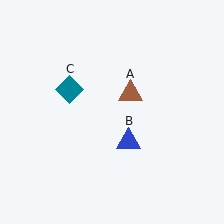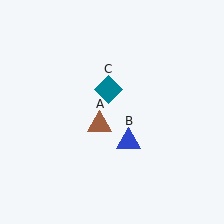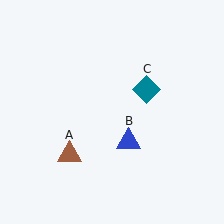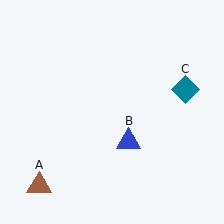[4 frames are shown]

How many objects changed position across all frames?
2 objects changed position: brown triangle (object A), teal diamond (object C).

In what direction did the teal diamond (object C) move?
The teal diamond (object C) moved right.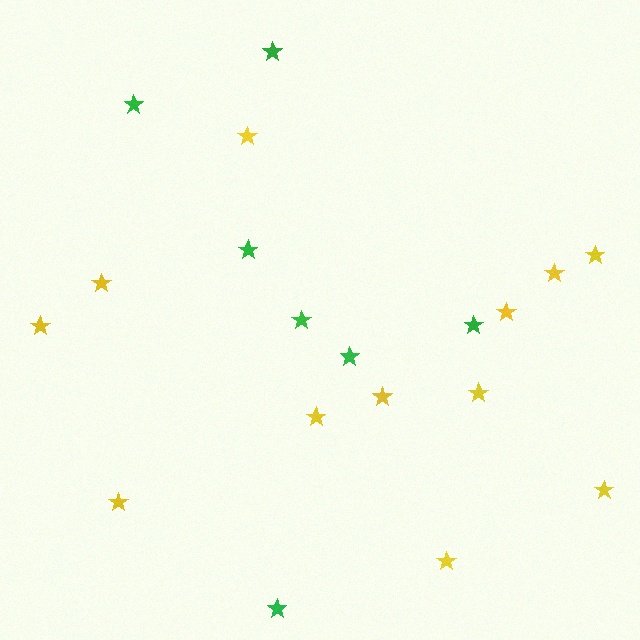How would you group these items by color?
There are 2 groups: one group of yellow stars (12) and one group of green stars (7).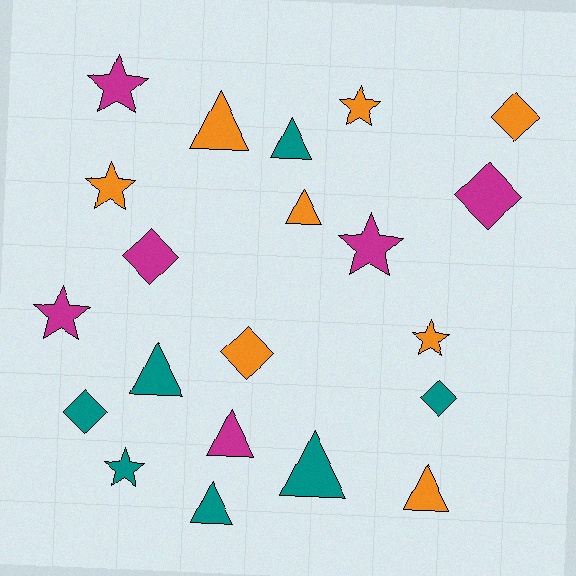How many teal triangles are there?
There are 4 teal triangles.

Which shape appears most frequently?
Triangle, with 8 objects.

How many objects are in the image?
There are 21 objects.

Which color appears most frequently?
Orange, with 8 objects.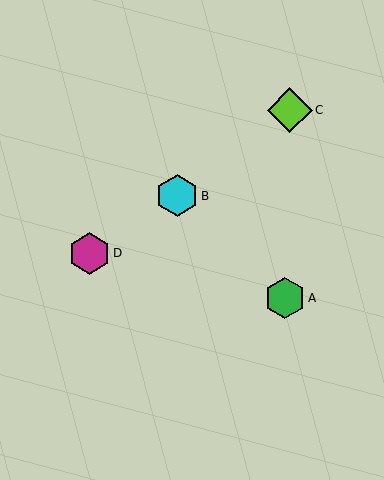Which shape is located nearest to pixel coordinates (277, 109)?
The lime diamond (labeled C) at (290, 110) is nearest to that location.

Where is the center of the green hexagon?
The center of the green hexagon is at (285, 298).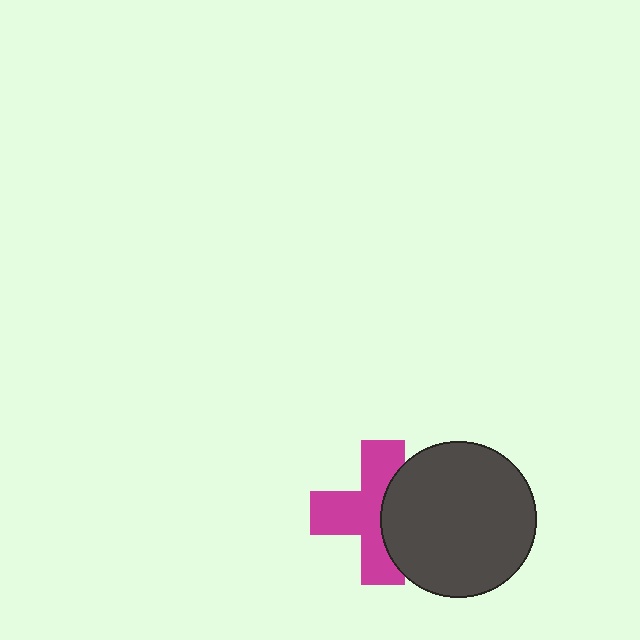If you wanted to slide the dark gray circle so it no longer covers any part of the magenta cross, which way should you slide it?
Slide it right — that is the most direct way to separate the two shapes.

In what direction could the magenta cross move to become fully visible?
The magenta cross could move left. That would shift it out from behind the dark gray circle entirely.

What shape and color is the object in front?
The object in front is a dark gray circle.